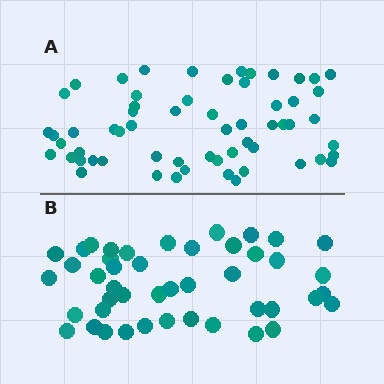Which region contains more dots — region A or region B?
Region A (the top region) has more dots.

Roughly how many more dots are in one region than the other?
Region A has approximately 15 more dots than region B.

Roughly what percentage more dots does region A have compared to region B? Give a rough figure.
About 35% more.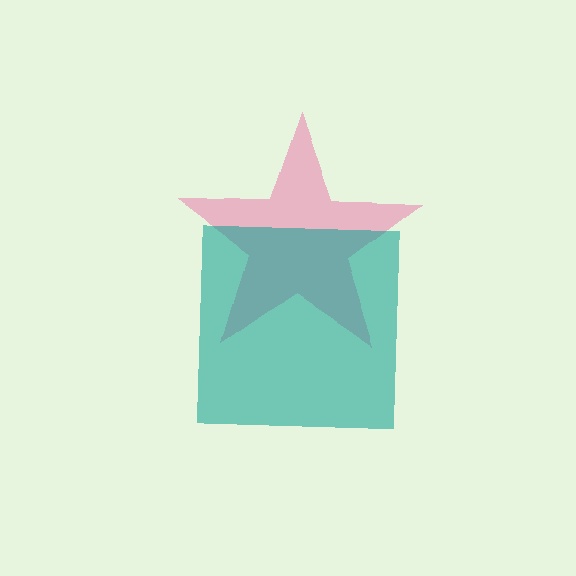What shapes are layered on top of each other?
The layered shapes are: a pink star, a teal square.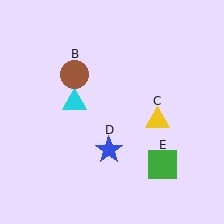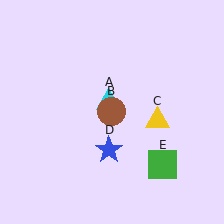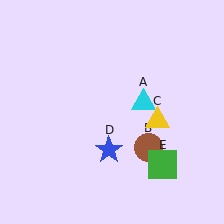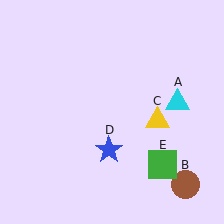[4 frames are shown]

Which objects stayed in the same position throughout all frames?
Yellow triangle (object C) and blue star (object D) and green square (object E) remained stationary.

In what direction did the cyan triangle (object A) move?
The cyan triangle (object A) moved right.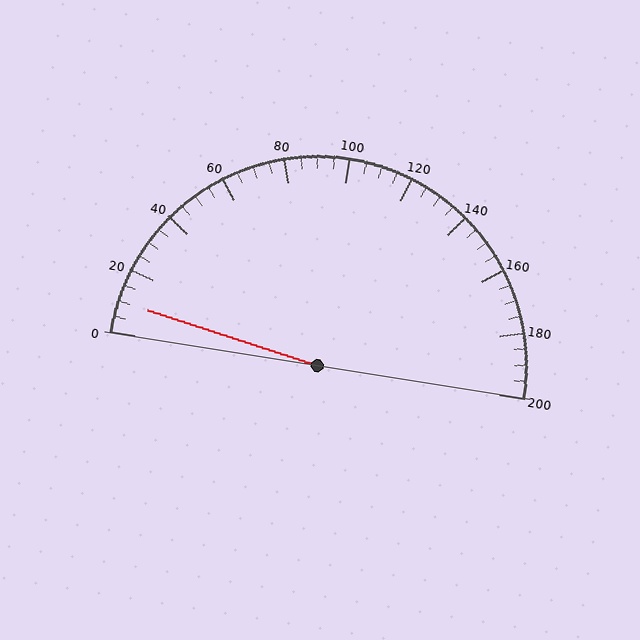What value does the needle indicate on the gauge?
The needle indicates approximately 10.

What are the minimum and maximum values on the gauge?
The gauge ranges from 0 to 200.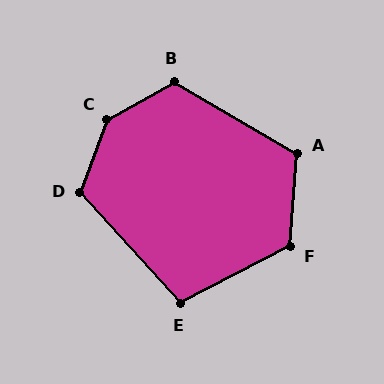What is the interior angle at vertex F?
Approximately 122 degrees (obtuse).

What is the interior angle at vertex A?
Approximately 116 degrees (obtuse).